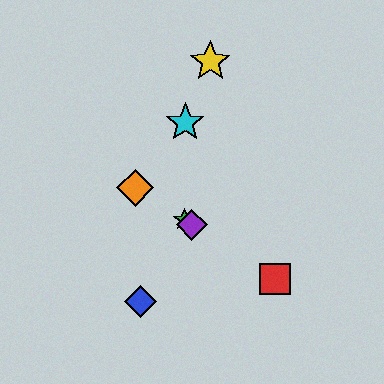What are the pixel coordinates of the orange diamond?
The orange diamond is at (135, 188).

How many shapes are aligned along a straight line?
4 shapes (the red square, the green star, the purple diamond, the orange diamond) are aligned along a straight line.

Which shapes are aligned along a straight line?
The red square, the green star, the purple diamond, the orange diamond are aligned along a straight line.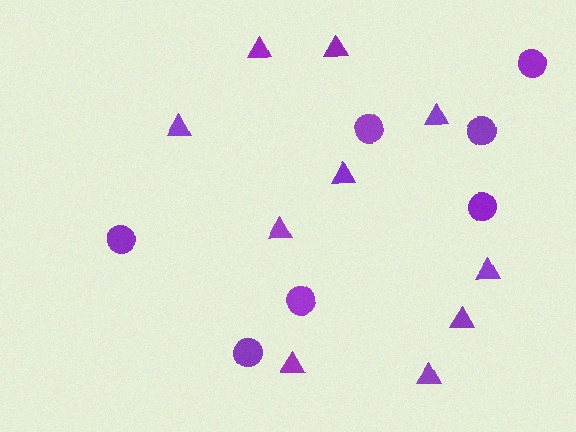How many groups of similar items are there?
There are 2 groups: one group of circles (7) and one group of triangles (10).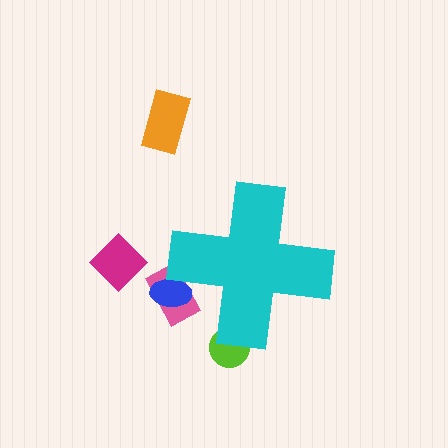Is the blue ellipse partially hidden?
Yes, the blue ellipse is partially hidden behind the cyan cross.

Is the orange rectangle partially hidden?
No, the orange rectangle is fully visible.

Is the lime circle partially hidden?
Yes, the lime circle is partially hidden behind the cyan cross.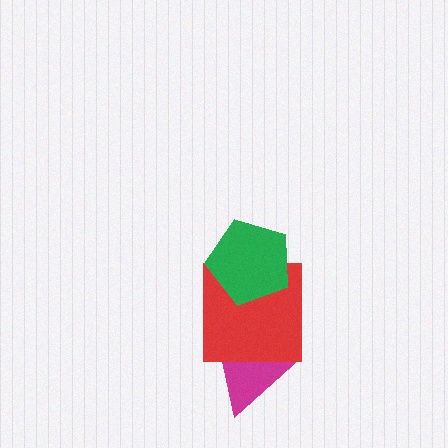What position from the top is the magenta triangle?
The magenta triangle is 3rd from the top.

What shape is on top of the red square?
The green pentagon is on top of the red square.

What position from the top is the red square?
The red square is 2nd from the top.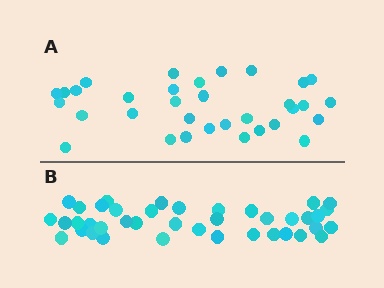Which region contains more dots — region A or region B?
Region B (the bottom region) has more dots.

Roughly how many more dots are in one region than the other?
Region B has roughly 8 or so more dots than region A.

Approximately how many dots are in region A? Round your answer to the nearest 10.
About 30 dots. (The exact count is 33, which rounds to 30.)